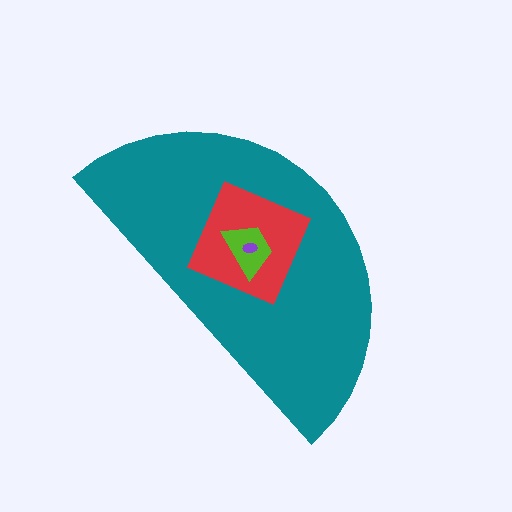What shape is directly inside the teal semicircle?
The red square.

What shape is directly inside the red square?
The lime trapezoid.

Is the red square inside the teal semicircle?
Yes.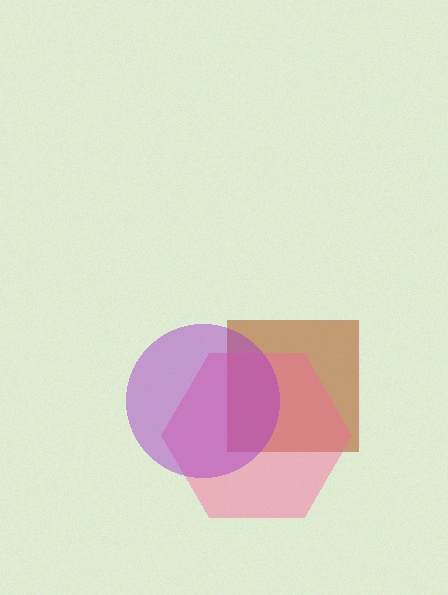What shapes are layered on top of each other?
The layered shapes are: a brown square, a pink hexagon, a purple circle.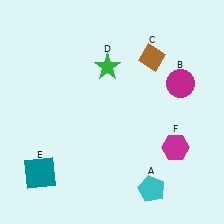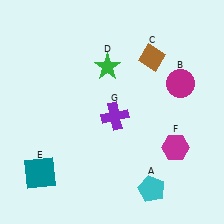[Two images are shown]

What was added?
A purple cross (G) was added in Image 2.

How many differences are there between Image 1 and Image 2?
There is 1 difference between the two images.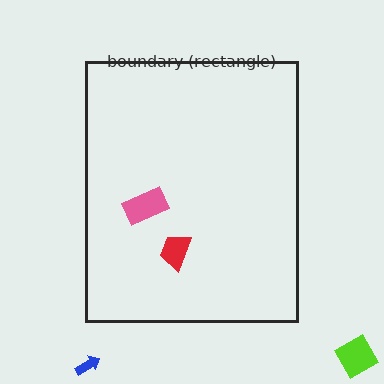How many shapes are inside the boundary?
2 inside, 2 outside.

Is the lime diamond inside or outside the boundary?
Outside.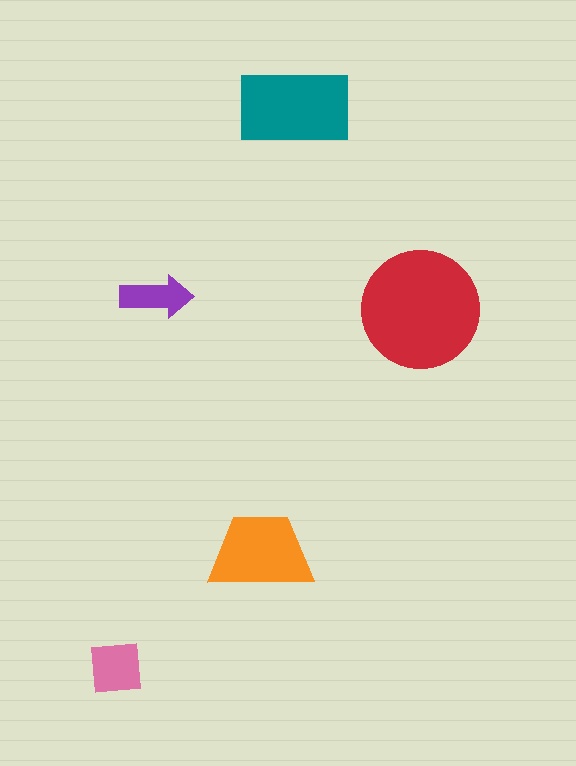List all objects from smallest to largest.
The purple arrow, the pink square, the orange trapezoid, the teal rectangle, the red circle.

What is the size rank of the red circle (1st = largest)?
1st.